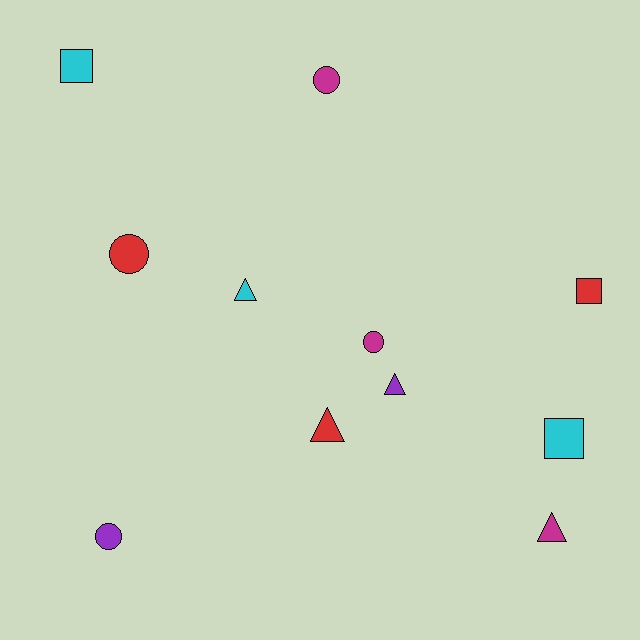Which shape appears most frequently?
Circle, with 4 objects.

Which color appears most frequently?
Cyan, with 3 objects.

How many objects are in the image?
There are 11 objects.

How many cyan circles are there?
There are no cyan circles.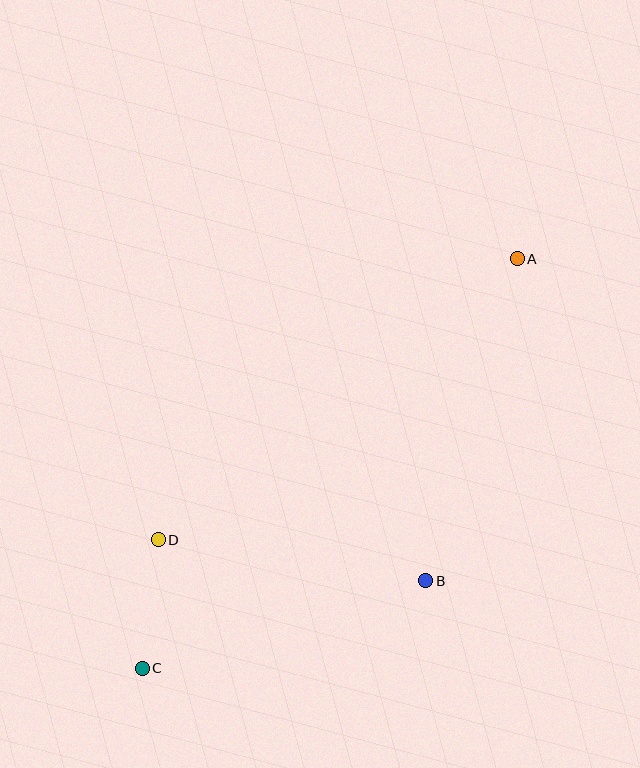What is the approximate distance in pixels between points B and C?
The distance between B and C is approximately 297 pixels.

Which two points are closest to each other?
Points C and D are closest to each other.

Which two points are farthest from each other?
Points A and C are farthest from each other.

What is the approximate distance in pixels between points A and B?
The distance between A and B is approximately 334 pixels.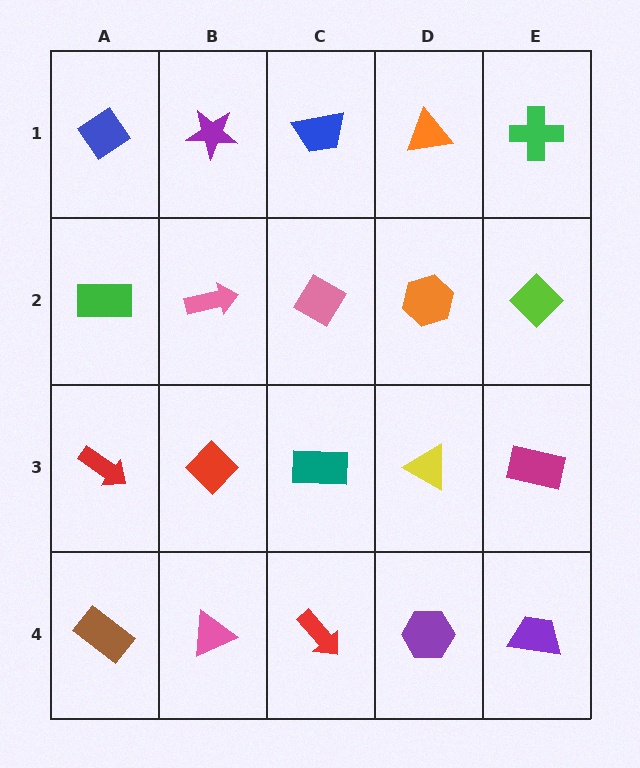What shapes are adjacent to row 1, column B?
A pink arrow (row 2, column B), a blue diamond (row 1, column A), a blue trapezoid (row 1, column C).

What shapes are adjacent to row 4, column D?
A yellow triangle (row 3, column D), a red arrow (row 4, column C), a purple trapezoid (row 4, column E).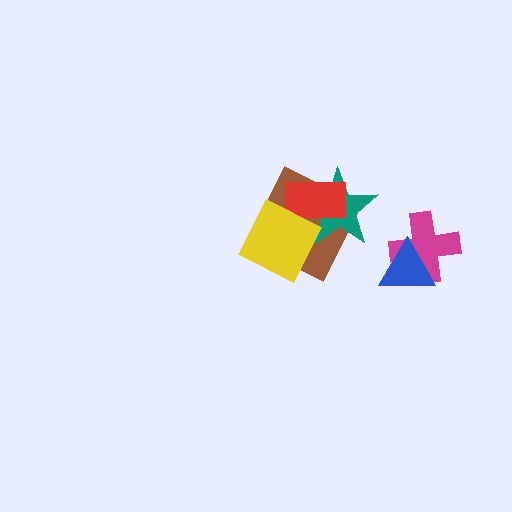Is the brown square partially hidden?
Yes, it is partially covered by another shape.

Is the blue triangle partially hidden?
No, no other shape covers it.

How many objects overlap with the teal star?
3 objects overlap with the teal star.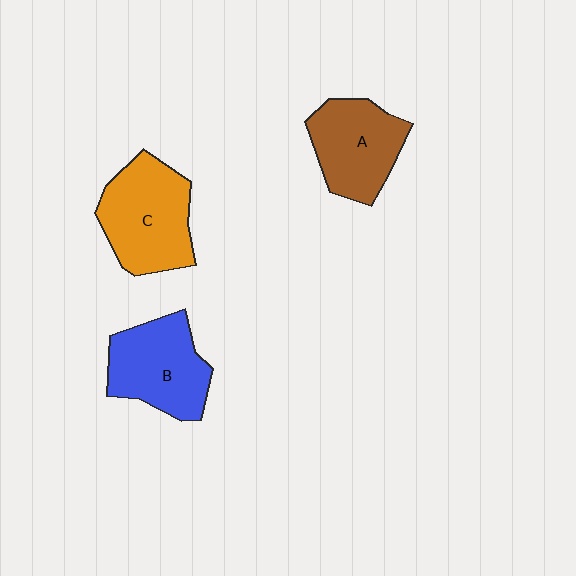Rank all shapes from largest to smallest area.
From largest to smallest: C (orange), B (blue), A (brown).